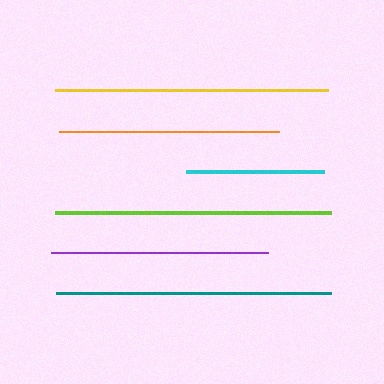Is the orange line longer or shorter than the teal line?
The teal line is longer than the orange line.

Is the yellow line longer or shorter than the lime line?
The lime line is longer than the yellow line.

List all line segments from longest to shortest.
From longest to shortest: lime, teal, yellow, orange, purple, cyan.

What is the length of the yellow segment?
The yellow segment is approximately 273 pixels long.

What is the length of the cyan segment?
The cyan segment is approximately 138 pixels long.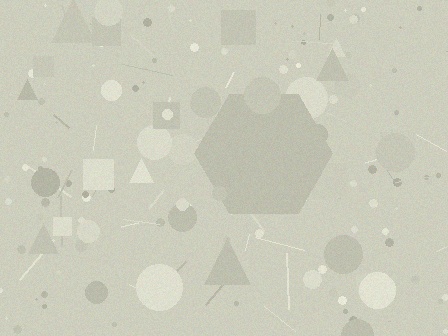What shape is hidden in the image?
A hexagon is hidden in the image.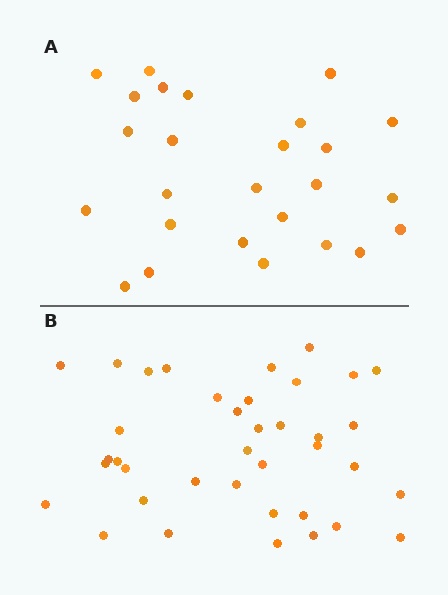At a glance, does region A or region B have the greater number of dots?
Region B (the bottom region) has more dots.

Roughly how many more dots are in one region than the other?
Region B has roughly 12 or so more dots than region A.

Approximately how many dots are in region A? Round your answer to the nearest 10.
About 30 dots. (The exact count is 26, which rounds to 30.)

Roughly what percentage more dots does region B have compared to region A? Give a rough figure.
About 45% more.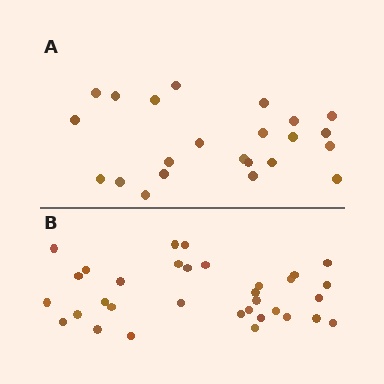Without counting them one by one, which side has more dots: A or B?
Region B (the bottom region) has more dots.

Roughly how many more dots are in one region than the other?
Region B has roughly 10 or so more dots than region A.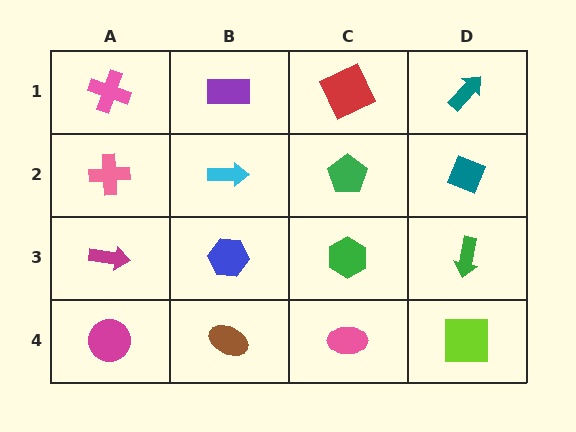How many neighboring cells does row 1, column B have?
3.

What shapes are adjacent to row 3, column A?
A pink cross (row 2, column A), a magenta circle (row 4, column A), a blue hexagon (row 3, column B).